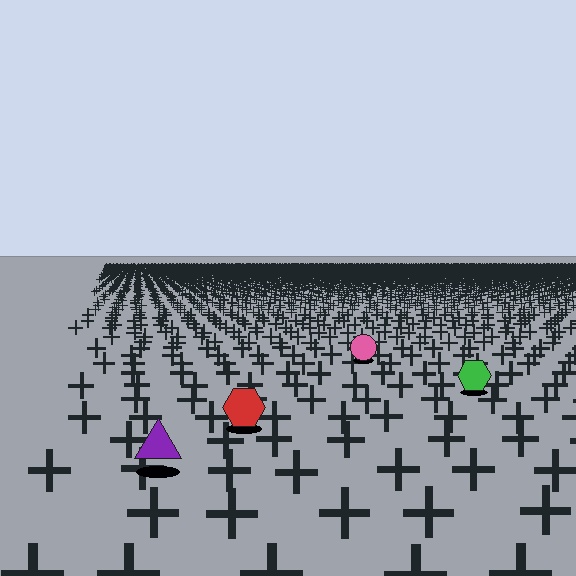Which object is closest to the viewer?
The purple triangle is closest. The texture marks near it are larger and more spread out.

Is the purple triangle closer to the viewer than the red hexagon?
Yes. The purple triangle is closer — you can tell from the texture gradient: the ground texture is coarser near it.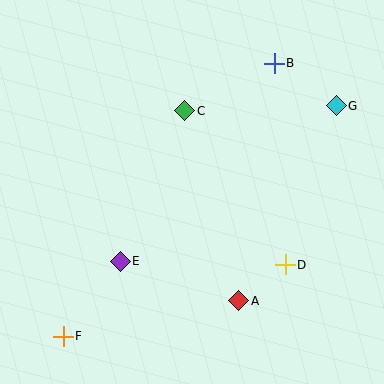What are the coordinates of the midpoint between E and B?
The midpoint between E and B is at (197, 162).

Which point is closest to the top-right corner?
Point G is closest to the top-right corner.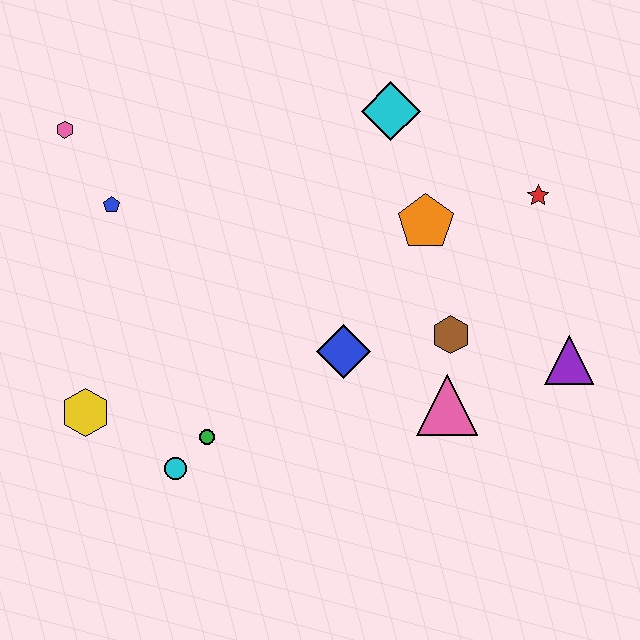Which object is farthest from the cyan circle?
The red star is farthest from the cyan circle.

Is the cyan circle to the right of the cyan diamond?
No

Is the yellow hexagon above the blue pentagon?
No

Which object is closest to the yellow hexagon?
The cyan circle is closest to the yellow hexagon.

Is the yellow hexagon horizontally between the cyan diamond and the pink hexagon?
Yes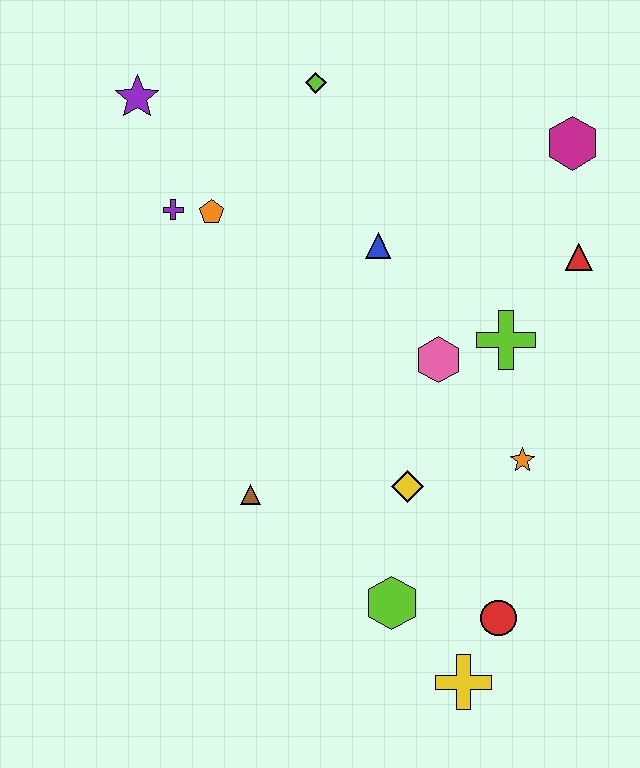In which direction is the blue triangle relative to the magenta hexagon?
The blue triangle is to the left of the magenta hexagon.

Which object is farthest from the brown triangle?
The magenta hexagon is farthest from the brown triangle.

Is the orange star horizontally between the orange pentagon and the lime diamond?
No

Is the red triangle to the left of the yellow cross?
No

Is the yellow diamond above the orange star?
No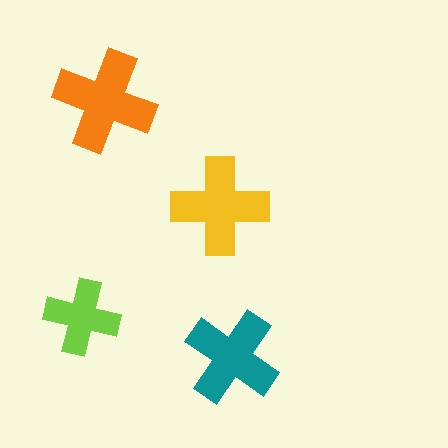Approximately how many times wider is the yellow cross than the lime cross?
About 1.5 times wider.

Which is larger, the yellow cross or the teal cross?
The yellow one.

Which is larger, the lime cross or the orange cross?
The orange one.